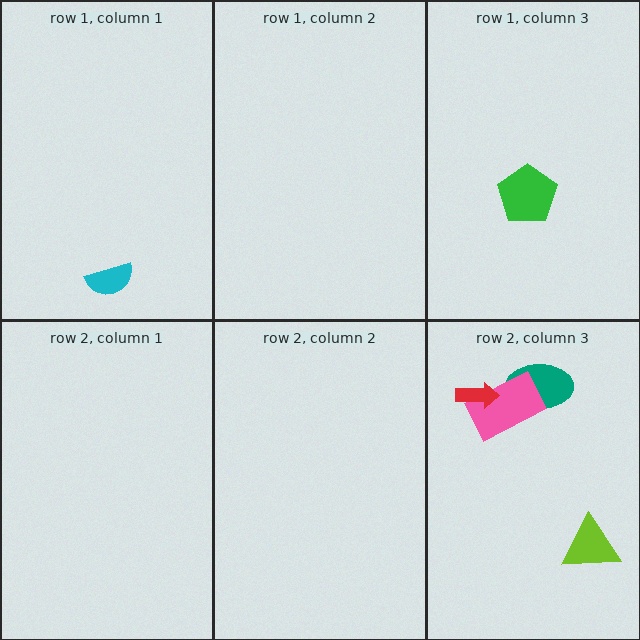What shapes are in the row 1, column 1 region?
The cyan semicircle.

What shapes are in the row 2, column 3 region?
The teal ellipse, the lime triangle, the pink rectangle, the red arrow.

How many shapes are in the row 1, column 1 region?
1.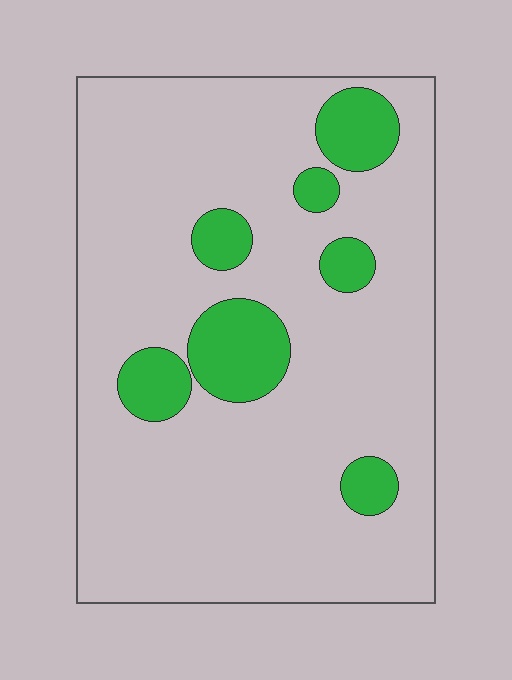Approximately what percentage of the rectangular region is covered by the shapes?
Approximately 15%.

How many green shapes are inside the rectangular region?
7.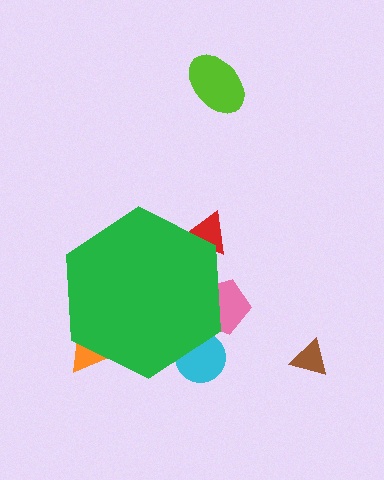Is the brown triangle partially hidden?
No, the brown triangle is fully visible.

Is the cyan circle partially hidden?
Yes, the cyan circle is partially hidden behind the green hexagon.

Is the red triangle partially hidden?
Yes, the red triangle is partially hidden behind the green hexagon.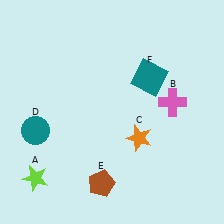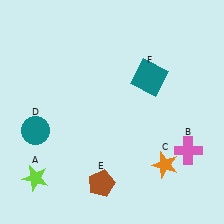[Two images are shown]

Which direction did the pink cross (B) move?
The pink cross (B) moved down.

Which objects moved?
The objects that moved are: the pink cross (B), the orange star (C).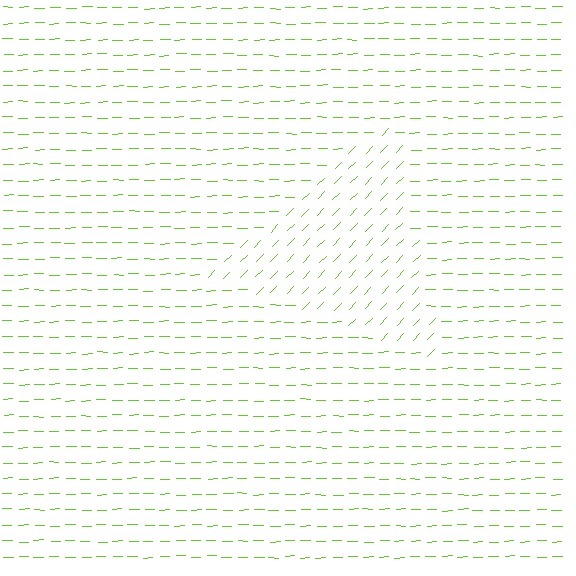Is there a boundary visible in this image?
Yes, there is a texture boundary formed by a change in line orientation.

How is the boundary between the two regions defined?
The boundary is defined purely by a change in line orientation (approximately 45 degrees difference). All lines are the same color and thickness.